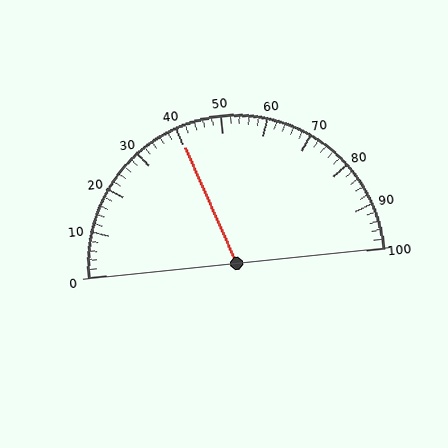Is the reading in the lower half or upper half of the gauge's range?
The reading is in the lower half of the range (0 to 100).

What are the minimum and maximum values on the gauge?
The gauge ranges from 0 to 100.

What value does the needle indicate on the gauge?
The needle indicates approximately 40.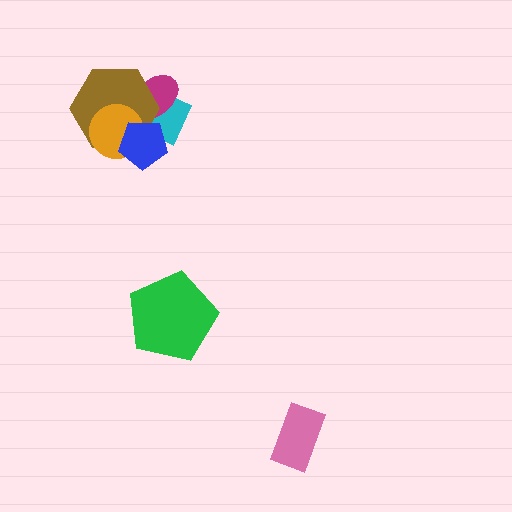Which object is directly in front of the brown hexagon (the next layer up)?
The orange circle is directly in front of the brown hexagon.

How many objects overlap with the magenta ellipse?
3 objects overlap with the magenta ellipse.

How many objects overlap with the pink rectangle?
0 objects overlap with the pink rectangle.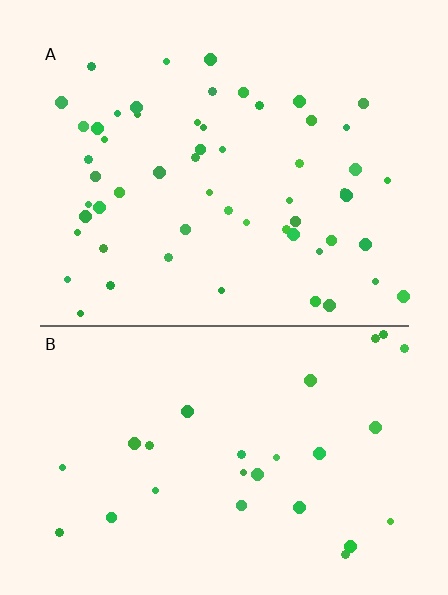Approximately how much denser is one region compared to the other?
Approximately 2.0× — region A over region B.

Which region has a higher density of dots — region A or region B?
A (the top).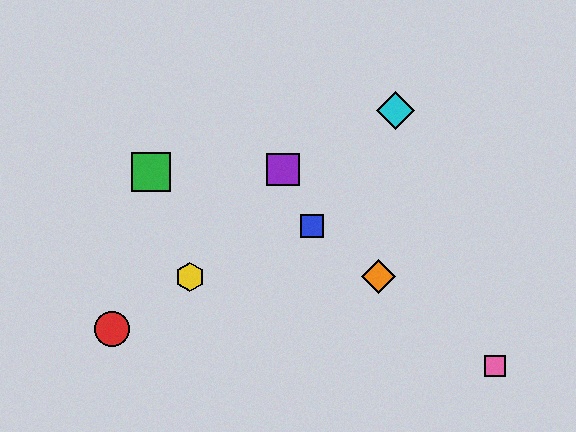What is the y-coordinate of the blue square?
The blue square is at y≈226.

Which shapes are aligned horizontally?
The yellow hexagon, the orange diamond are aligned horizontally.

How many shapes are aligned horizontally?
2 shapes (the yellow hexagon, the orange diamond) are aligned horizontally.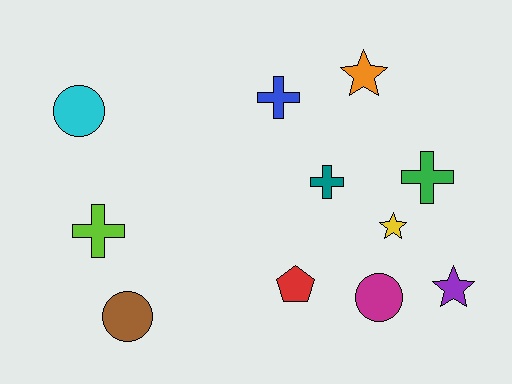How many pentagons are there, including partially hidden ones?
There is 1 pentagon.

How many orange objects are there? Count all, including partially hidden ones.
There is 1 orange object.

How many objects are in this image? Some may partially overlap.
There are 11 objects.